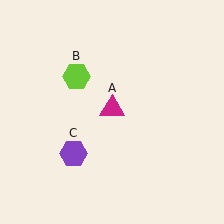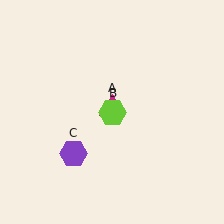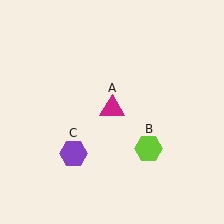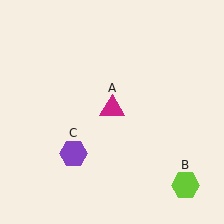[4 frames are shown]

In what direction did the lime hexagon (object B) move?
The lime hexagon (object B) moved down and to the right.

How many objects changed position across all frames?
1 object changed position: lime hexagon (object B).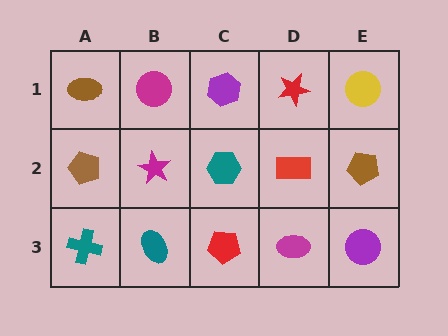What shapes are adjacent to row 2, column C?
A purple hexagon (row 1, column C), a red pentagon (row 3, column C), a magenta star (row 2, column B), a red rectangle (row 2, column D).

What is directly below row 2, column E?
A purple circle.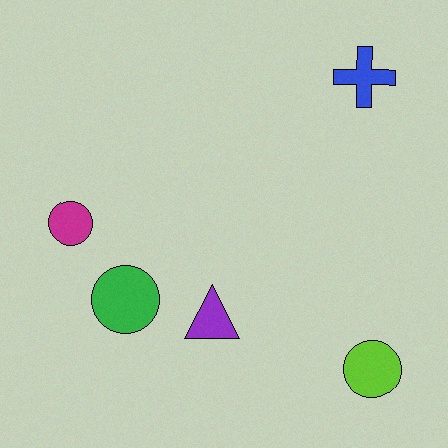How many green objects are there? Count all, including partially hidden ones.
There is 1 green object.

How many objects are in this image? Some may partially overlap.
There are 5 objects.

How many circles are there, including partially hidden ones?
There are 3 circles.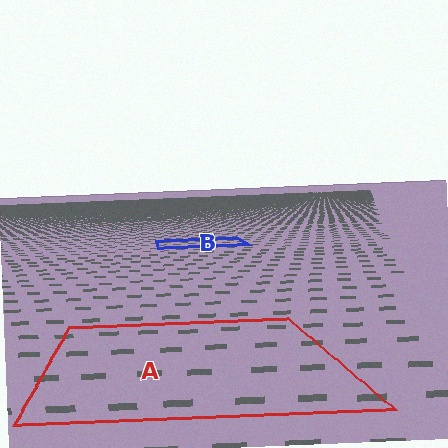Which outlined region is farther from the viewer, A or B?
Region B is farther from the viewer — the texture elements inside it appear smaller and more densely packed.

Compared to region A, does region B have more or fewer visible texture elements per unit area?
Region B has more texture elements per unit area — they are packed more densely because it is farther away.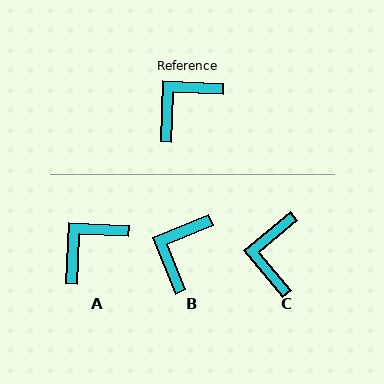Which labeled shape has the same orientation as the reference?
A.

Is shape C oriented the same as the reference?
No, it is off by about 43 degrees.